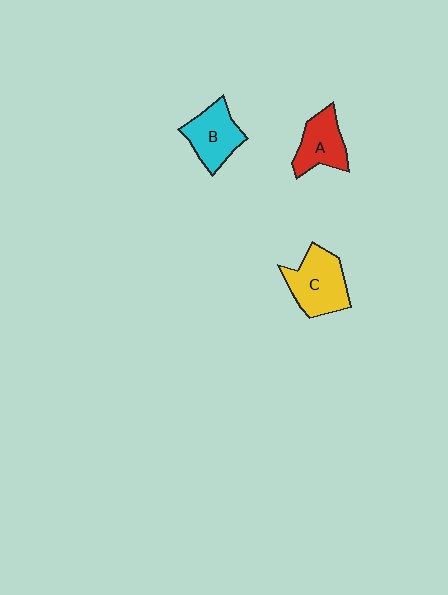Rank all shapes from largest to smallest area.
From largest to smallest: C (yellow), B (cyan), A (red).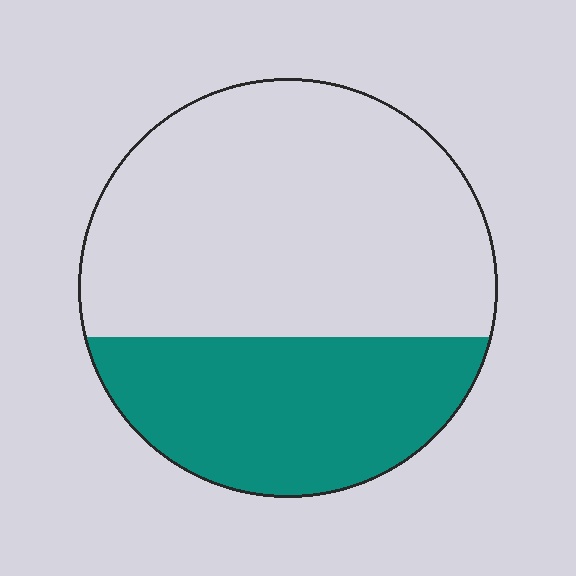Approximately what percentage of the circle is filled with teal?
Approximately 35%.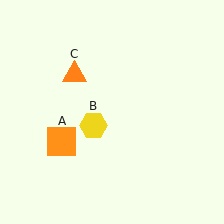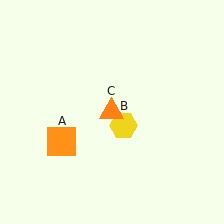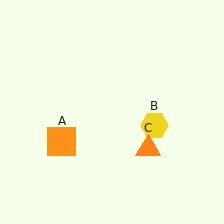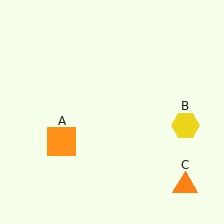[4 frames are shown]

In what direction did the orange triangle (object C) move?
The orange triangle (object C) moved down and to the right.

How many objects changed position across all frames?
2 objects changed position: yellow hexagon (object B), orange triangle (object C).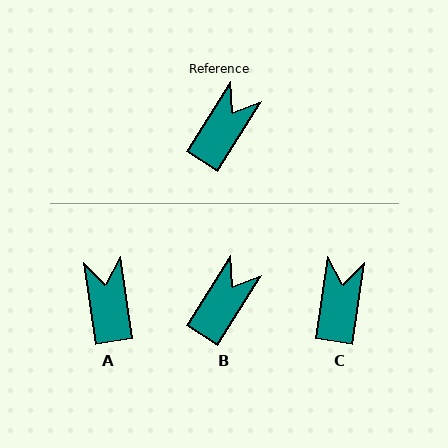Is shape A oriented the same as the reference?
No, it is off by about 41 degrees.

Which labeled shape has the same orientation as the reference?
B.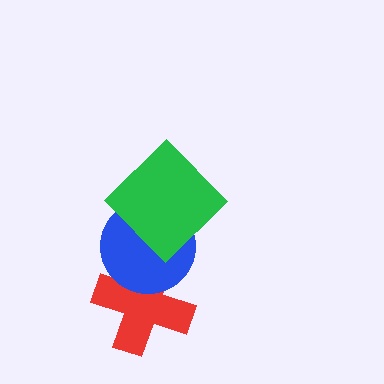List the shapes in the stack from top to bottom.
From top to bottom: the green diamond, the blue circle, the red cross.